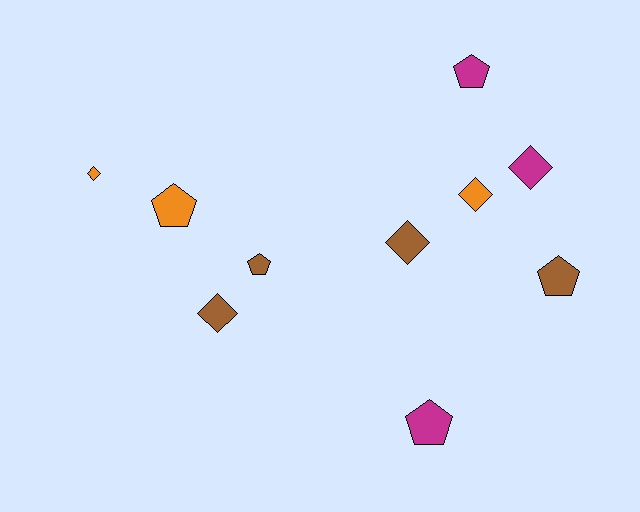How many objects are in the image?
There are 10 objects.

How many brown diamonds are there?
There are 2 brown diamonds.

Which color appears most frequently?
Brown, with 4 objects.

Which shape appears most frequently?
Diamond, with 5 objects.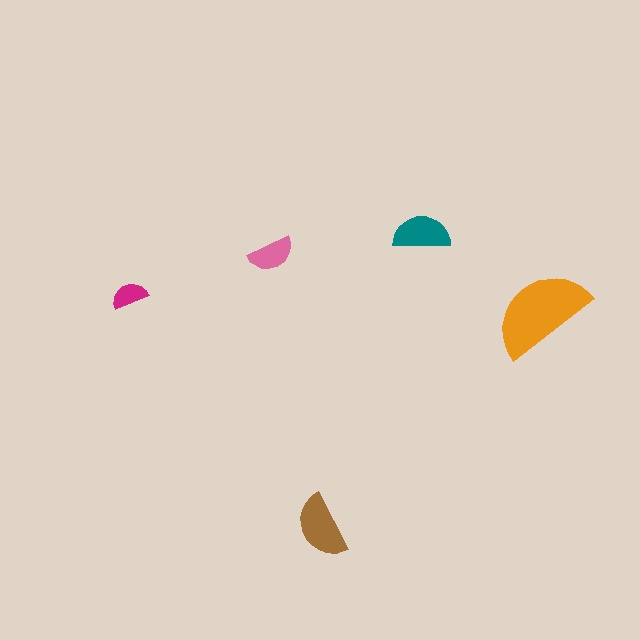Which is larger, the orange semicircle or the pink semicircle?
The orange one.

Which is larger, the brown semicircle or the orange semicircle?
The orange one.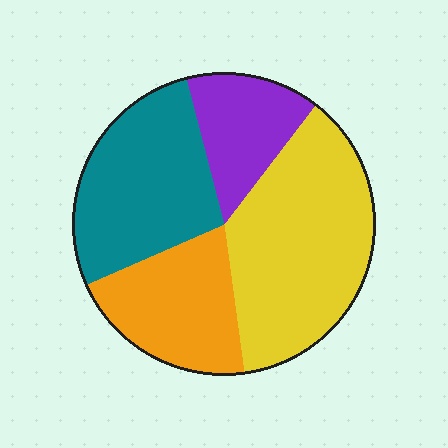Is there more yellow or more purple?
Yellow.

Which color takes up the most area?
Yellow, at roughly 35%.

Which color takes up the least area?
Purple, at roughly 15%.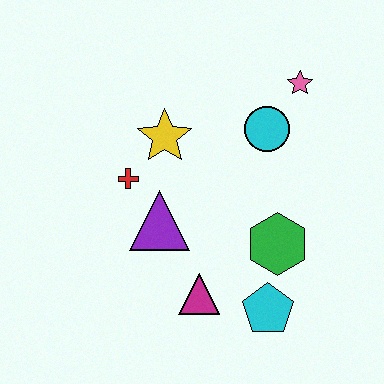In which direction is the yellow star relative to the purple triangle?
The yellow star is above the purple triangle.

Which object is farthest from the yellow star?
The cyan pentagon is farthest from the yellow star.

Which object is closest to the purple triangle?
The red cross is closest to the purple triangle.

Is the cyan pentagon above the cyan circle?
No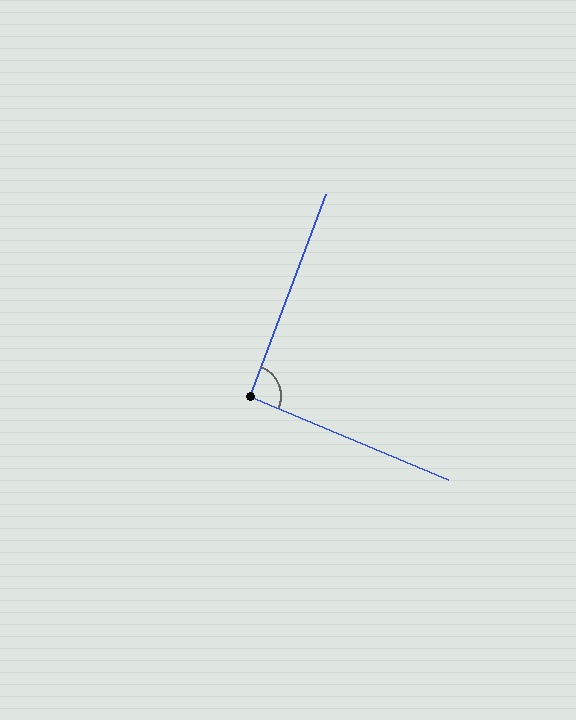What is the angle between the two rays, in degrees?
Approximately 92 degrees.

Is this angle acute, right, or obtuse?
It is approximately a right angle.